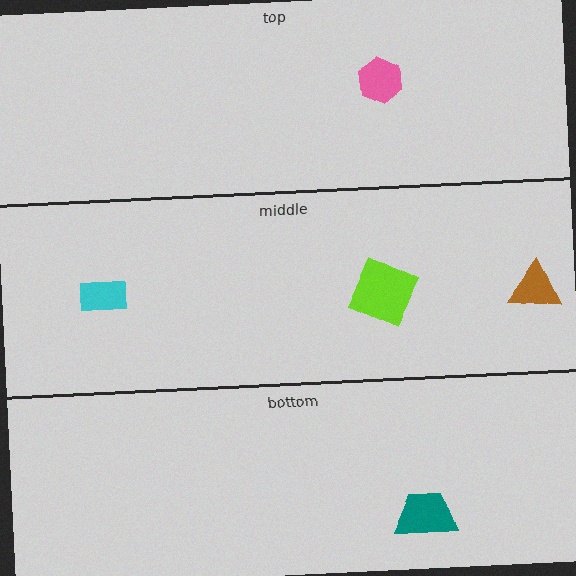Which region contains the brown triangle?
The middle region.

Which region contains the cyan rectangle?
The middle region.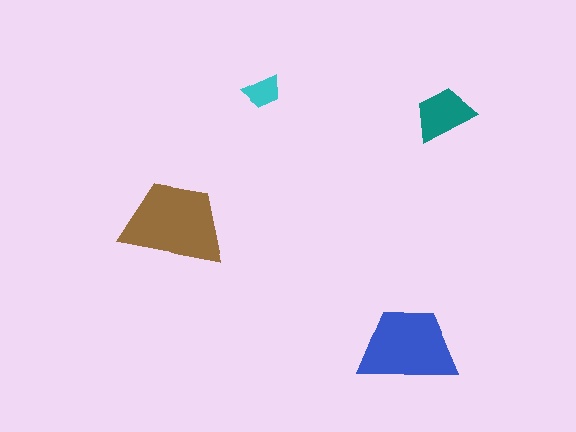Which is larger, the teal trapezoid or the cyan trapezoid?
The teal one.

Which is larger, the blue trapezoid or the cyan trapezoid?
The blue one.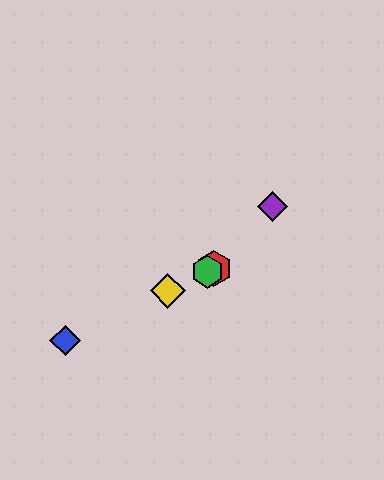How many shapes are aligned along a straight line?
4 shapes (the red hexagon, the blue diamond, the green hexagon, the yellow diamond) are aligned along a straight line.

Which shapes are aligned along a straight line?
The red hexagon, the blue diamond, the green hexagon, the yellow diamond are aligned along a straight line.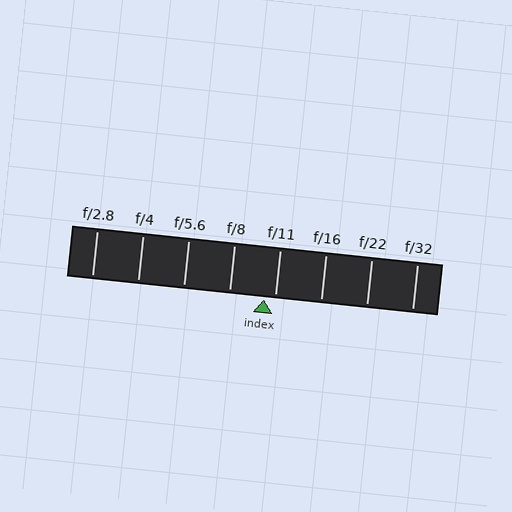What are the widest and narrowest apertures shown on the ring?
The widest aperture shown is f/2.8 and the narrowest is f/32.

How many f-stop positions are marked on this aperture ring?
There are 8 f-stop positions marked.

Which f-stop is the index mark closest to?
The index mark is closest to f/11.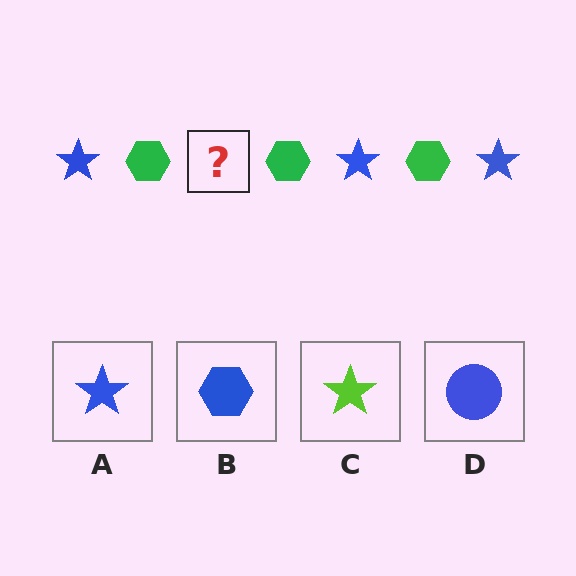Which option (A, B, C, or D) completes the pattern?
A.